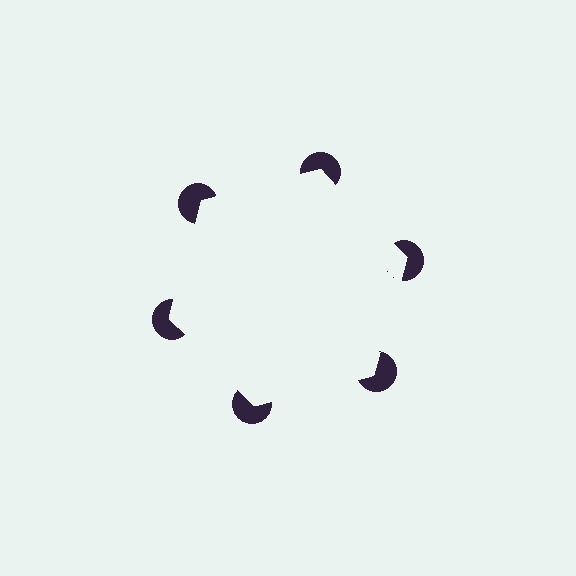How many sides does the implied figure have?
6 sides.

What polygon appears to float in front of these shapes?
An illusory hexagon — its edges are inferred from the aligned wedge cuts in the pac-man discs, not physically drawn.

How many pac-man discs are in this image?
There are 6 — one at each vertex of the illusory hexagon.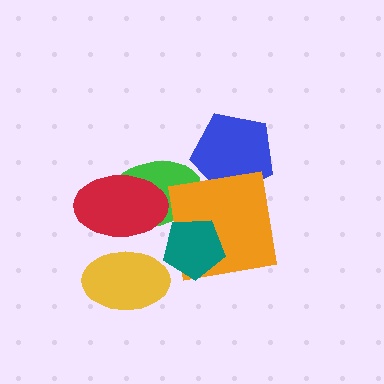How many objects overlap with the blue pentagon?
1 object overlaps with the blue pentagon.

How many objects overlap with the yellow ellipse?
1 object overlaps with the yellow ellipse.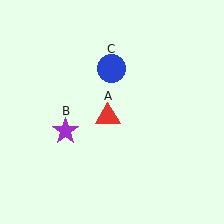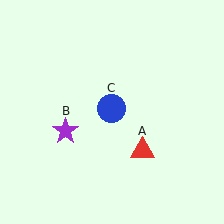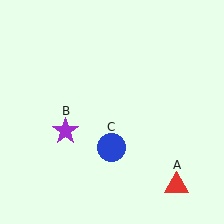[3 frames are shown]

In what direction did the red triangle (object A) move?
The red triangle (object A) moved down and to the right.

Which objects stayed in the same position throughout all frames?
Purple star (object B) remained stationary.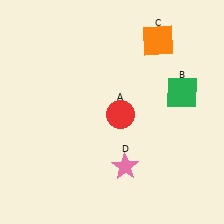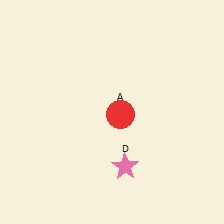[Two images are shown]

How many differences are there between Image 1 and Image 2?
There are 2 differences between the two images.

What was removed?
The green square (B), the orange square (C) were removed in Image 2.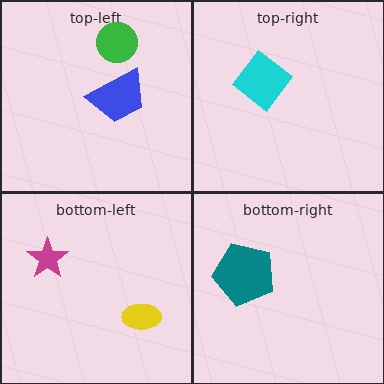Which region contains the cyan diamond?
The top-right region.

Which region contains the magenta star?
The bottom-left region.